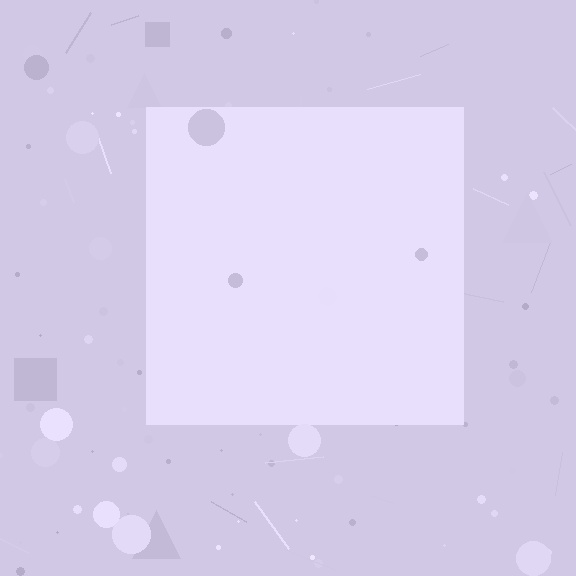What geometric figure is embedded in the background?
A square is embedded in the background.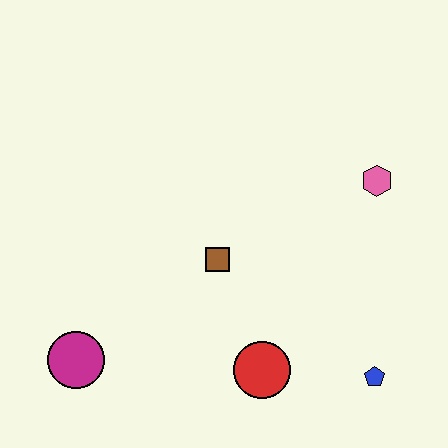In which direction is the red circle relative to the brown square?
The red circle is below the brown square.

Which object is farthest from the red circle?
The pink hexagon is farthest from the red circle.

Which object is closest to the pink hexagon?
The brown square is closest to the pink hexagon.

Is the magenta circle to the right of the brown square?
No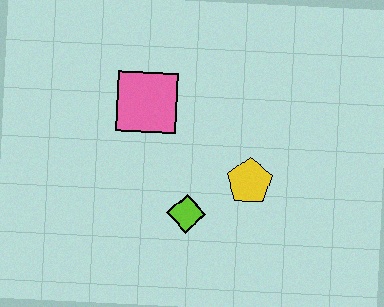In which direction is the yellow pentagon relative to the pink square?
The yellow pentagon is to the right of the pink square.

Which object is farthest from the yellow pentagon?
The pink square is farthest from the yellow pentagon.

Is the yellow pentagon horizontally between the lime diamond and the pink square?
No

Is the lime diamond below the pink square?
Yes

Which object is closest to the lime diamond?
The yellow pentagon is closest to the lime diamond.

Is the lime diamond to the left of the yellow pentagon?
Yes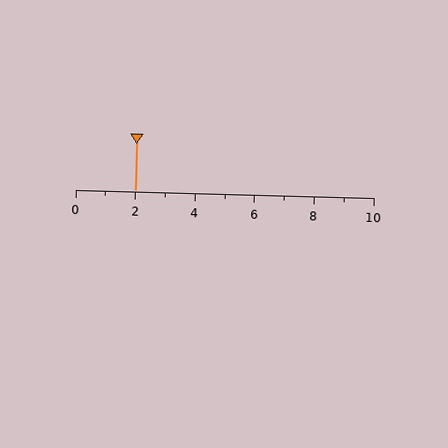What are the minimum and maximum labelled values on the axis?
The axis runs from 0 to 10.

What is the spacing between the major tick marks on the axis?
The major ticks are spaced 2 apart.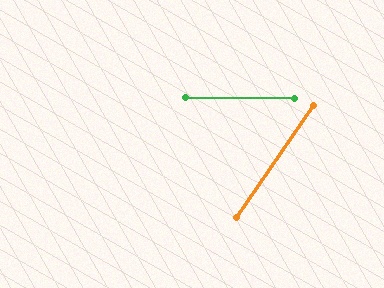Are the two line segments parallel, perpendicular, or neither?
Neither parallel nor perpendicular — they differ by about 56°.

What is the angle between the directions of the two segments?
Approximately 56 degrees.